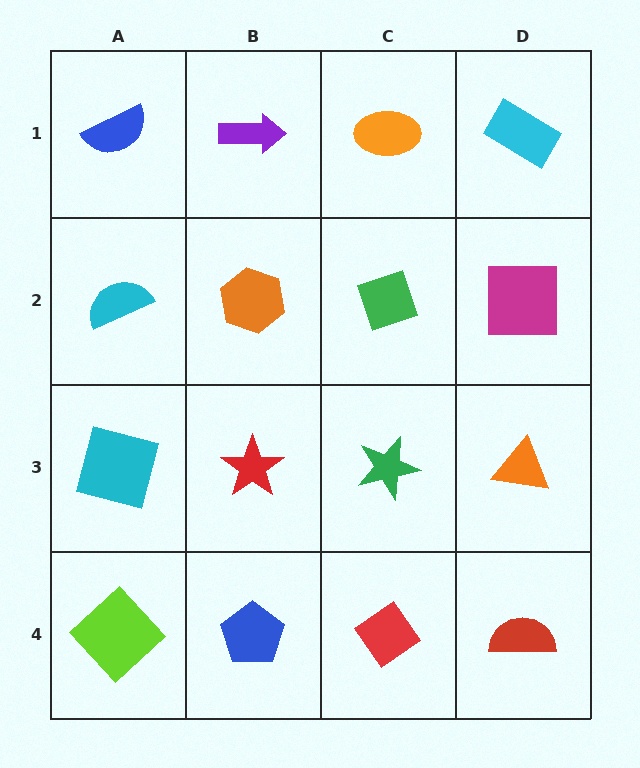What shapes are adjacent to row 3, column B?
An orange hexagon (row 2, column B), a blue pentagon (row 4, column B), a cyan square (row 3, column A), a green star (row 3, column C).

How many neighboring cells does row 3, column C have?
4.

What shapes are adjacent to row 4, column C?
A green star (row 3, column C), a blue pentagon (row 4, column B), a red semicircle (row 4, column D).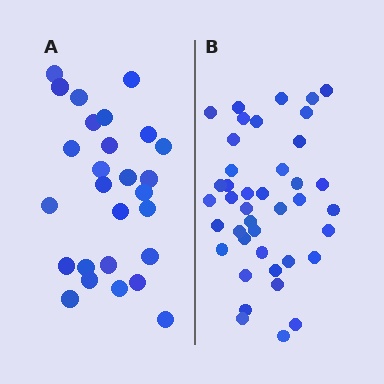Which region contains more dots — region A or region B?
Region B (the right region) has more dots.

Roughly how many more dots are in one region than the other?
Region B has approximately 15 more dots than region A.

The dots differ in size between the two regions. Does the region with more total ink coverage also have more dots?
No. Region A has more total ink coverage because its dots are larger, but region B actually contains more individual dots. Total area can be misleading — the number of items is what matters here.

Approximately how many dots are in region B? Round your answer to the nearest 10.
About 40 dots. (The exact count is 41, which rounds to 40.)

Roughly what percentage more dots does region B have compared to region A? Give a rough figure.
About 50% more.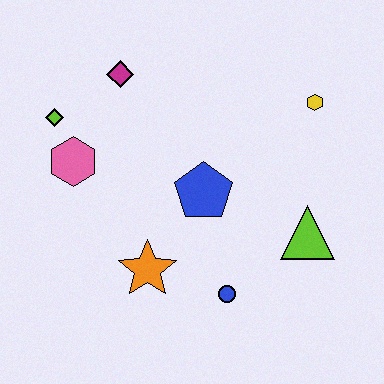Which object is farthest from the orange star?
The yellow hexagon is farthest from the orange star.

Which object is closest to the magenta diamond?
The lime diamond is closest to the magenta diamond.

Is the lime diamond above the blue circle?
Yes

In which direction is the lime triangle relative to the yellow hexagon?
The lime triangle is below the yellow hexagon.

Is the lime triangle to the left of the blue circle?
No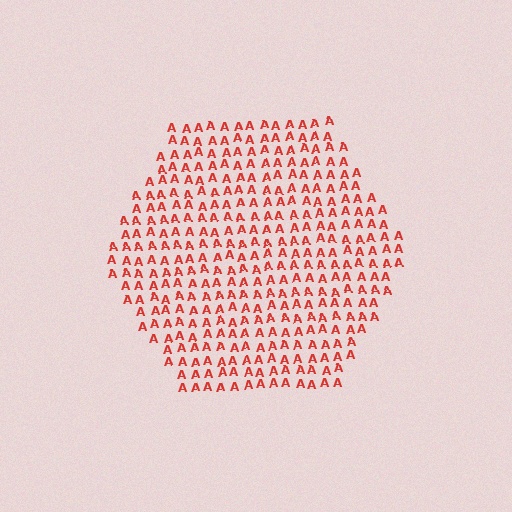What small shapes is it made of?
It is made of small letter A's.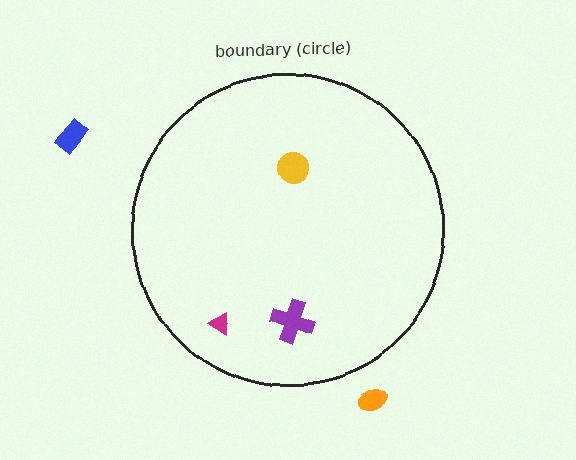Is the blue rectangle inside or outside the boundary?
Outside.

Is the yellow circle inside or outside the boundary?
Inside.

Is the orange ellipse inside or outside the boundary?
Outside.